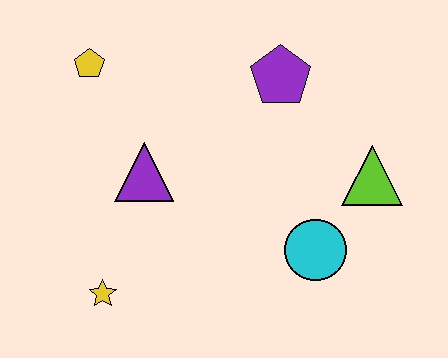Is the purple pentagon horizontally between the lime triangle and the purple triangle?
Yes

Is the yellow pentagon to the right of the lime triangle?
No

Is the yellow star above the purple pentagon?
No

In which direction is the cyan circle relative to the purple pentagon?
The cyan circle is below the purple pentagon.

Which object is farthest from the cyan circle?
The yellow pentagon is farthest from the cyan circle.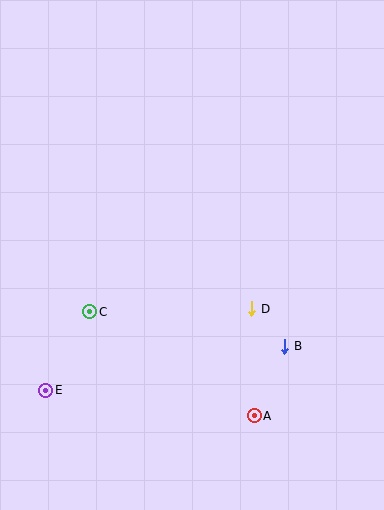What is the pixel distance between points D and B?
The distance between D and B is 50 pixels.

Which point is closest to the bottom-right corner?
Point A is closest to the bottom-right corner.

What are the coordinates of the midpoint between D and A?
The midpoint between D and A is at (253, 362).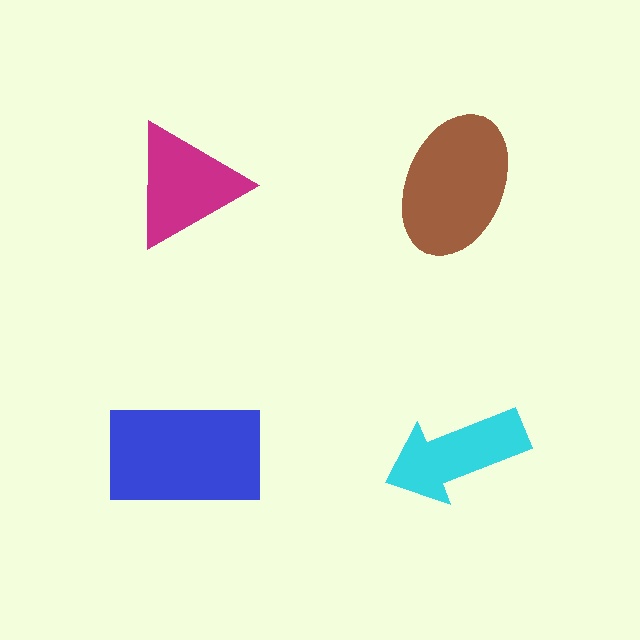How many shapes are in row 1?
2 shapes.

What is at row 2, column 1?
A blue rectangle.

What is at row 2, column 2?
A cyan arrow.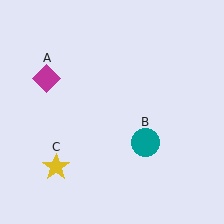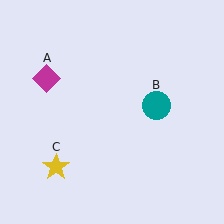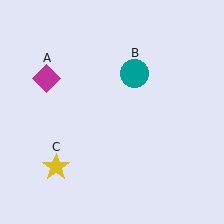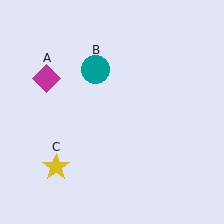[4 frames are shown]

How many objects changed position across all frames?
1 object changed position: teal circle (object B).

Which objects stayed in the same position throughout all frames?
Magenta diamond (object A) and yellow star (object C) remained stationary.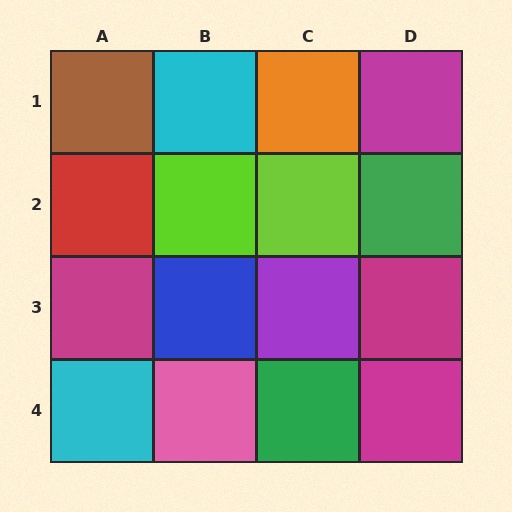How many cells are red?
1 cell is red.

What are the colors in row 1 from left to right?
Brown, cyan, orange, magenta.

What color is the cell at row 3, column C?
Purple.